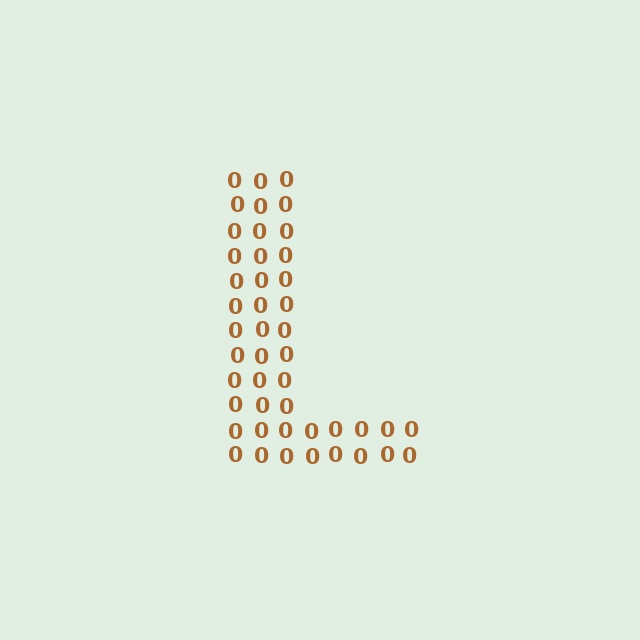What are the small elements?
The small elements are digit 0's.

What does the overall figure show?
The overall figure shows the letter L.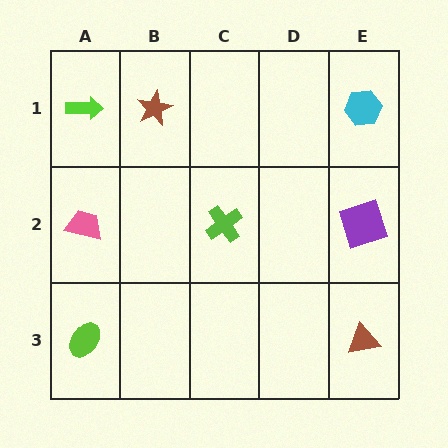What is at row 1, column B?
A brown star.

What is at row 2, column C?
A lime cross.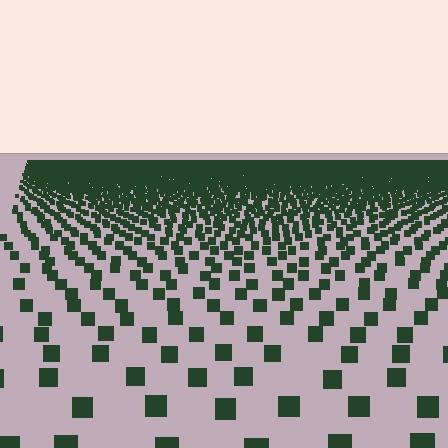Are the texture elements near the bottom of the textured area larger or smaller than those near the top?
Larger. Near the bottom, elements are closer to the viewer and appear at a bigger on-screen size.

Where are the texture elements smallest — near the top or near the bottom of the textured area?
Near the top.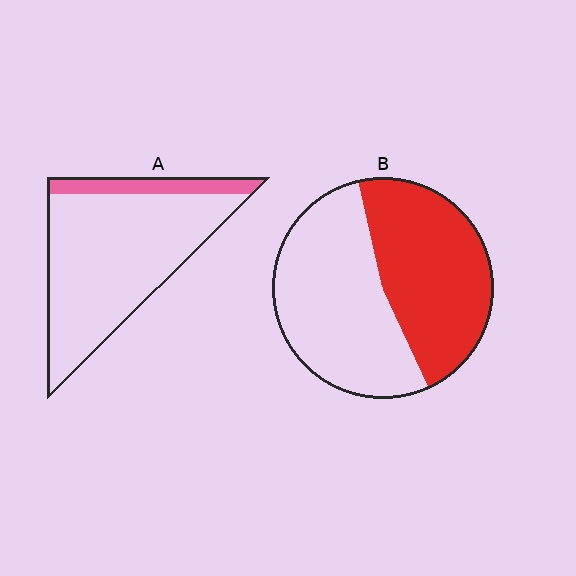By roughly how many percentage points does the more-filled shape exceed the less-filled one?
By roughly 30 percentage points (B over A).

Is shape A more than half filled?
No.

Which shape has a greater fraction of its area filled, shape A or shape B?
Shape B.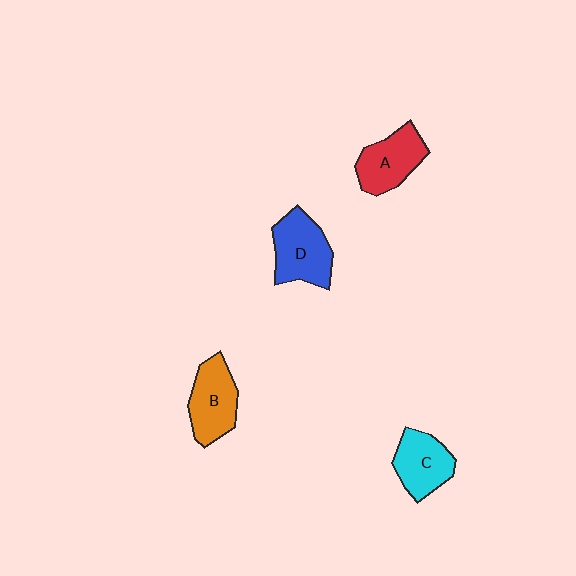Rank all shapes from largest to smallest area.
From largest to smallest: D (blue), B (orange), A (red), C (cyan).